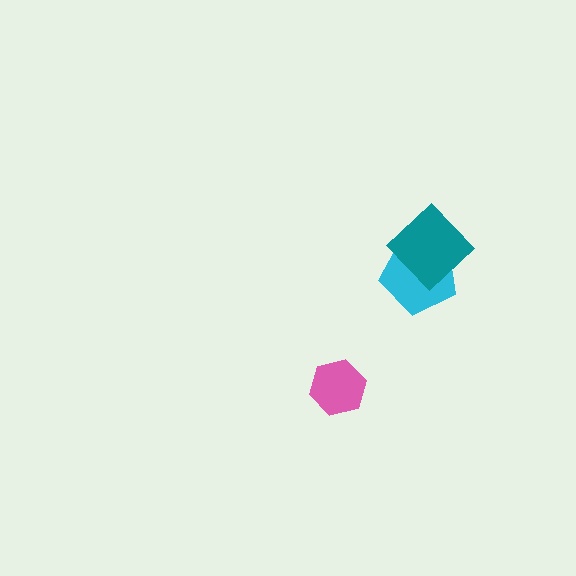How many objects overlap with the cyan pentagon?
1 object overlaps with the cyan pentagon.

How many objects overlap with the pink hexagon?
0 objects overlap with the pink hexagon.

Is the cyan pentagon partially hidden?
Yes, it is partially covered by another shape.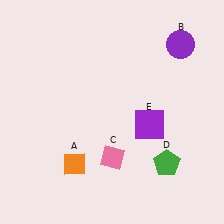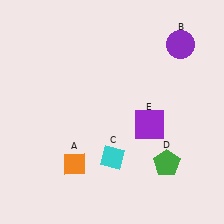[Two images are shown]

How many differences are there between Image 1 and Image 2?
There is 1 difference between the two images.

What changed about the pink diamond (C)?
In Image 1, C is pink. In Image 2, it changed to cyan.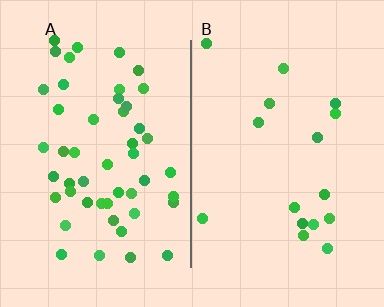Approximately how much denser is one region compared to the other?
Approximately 3.0× — region A over region B.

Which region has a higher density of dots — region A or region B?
A (the left).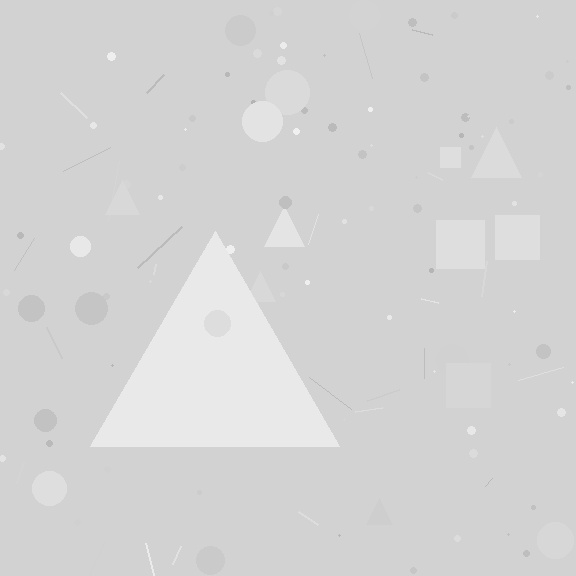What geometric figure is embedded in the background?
A triangle is embedded in the background.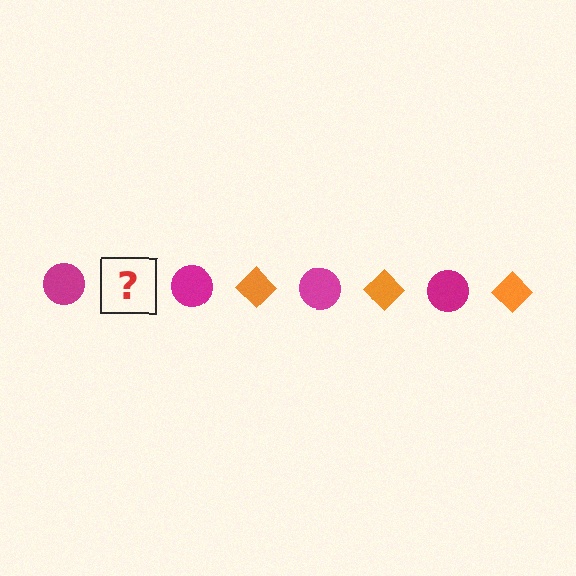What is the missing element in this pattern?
The missing element is an orange diamond.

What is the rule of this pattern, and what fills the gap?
The rule is that the pattern alternates between magenta circle and orange diamond. The gap should be filled with an orange diamond.